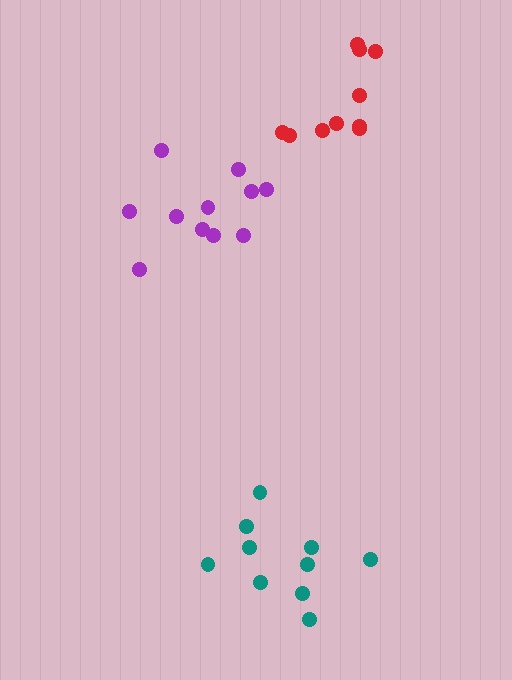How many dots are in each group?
Group 1: 10 dots, Group 2: 11 dots, Group 3: 10 dots (31 total).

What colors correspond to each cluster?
The clusters are colored: teal, purple, red.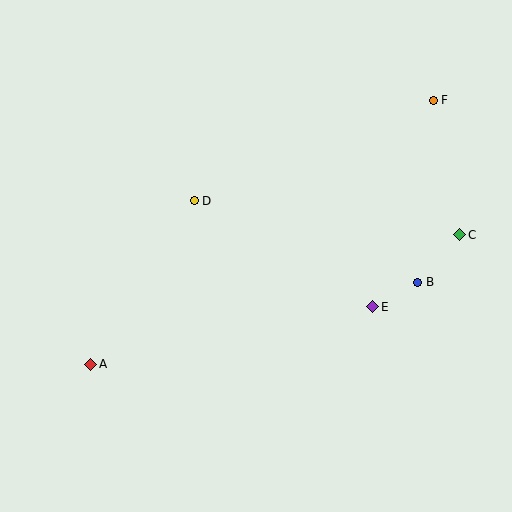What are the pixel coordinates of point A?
Point A is at (91, 364).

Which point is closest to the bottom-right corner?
Point E is closest to the bottom-right corner.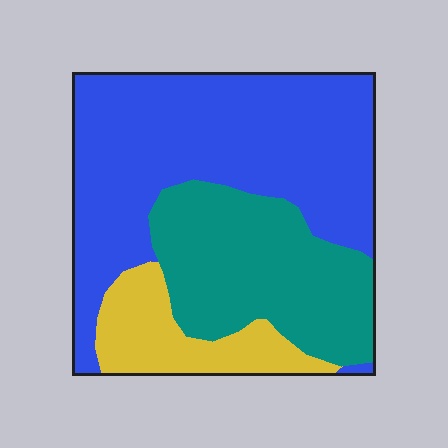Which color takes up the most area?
Blue, at roughly 55%.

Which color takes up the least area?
Yellow, at roughly 15%.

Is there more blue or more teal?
Blue.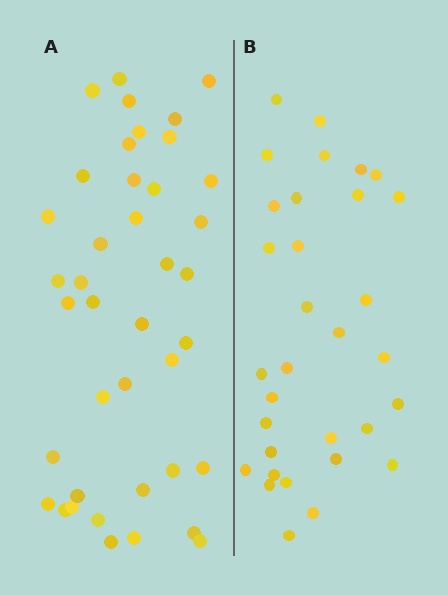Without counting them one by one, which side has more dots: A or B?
Region A (the left region) has more dots.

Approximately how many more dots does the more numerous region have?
Region A has roughly 8 or so more dots than region B.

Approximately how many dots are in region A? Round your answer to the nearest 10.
About 40 dots.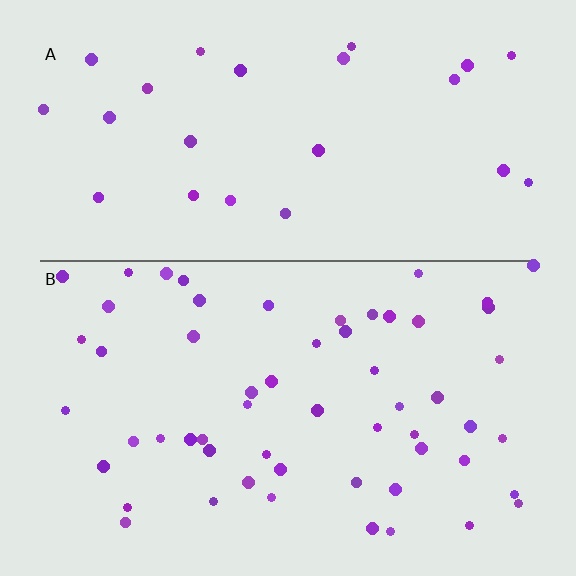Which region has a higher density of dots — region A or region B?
B (the bottom).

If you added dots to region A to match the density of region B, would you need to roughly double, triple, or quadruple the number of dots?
Approximately double.